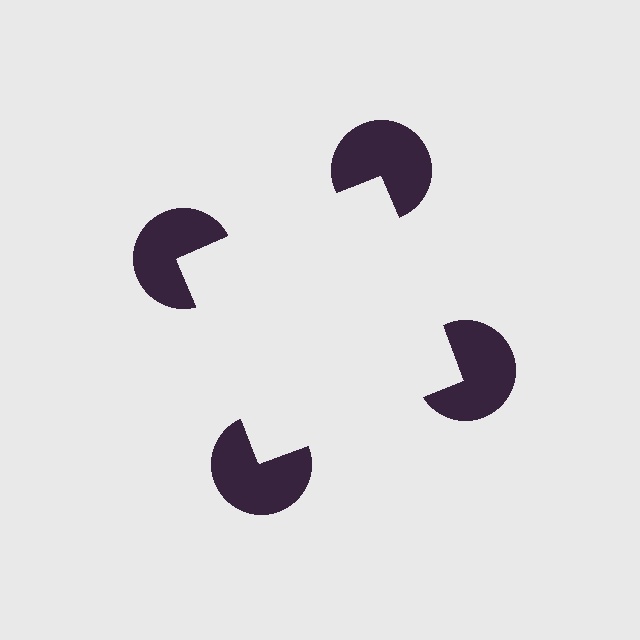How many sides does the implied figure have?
4 sides.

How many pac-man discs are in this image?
There are 4 — one at each vertex of the illusory square.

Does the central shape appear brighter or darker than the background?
It typically appears slightly brighter than the background, even though no actual brightness change is drawn.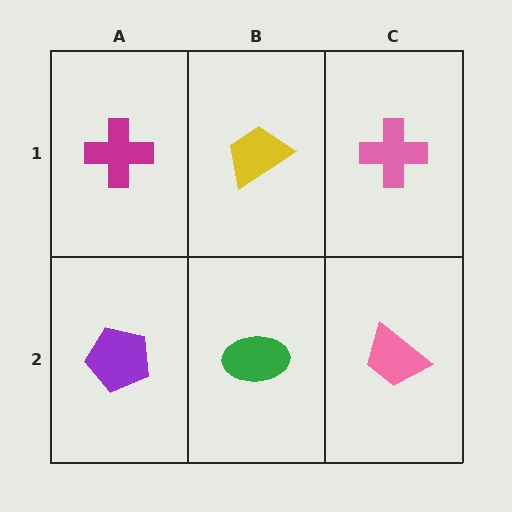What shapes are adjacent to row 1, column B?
A green ellipse (row 2, column B), a magenta cross (row 1, column A), a pink cross (row 1, column C).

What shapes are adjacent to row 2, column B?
A yellow trapezoid (row 1, column B), a purple pentagon (row 2, column A), a pink trapezoid (row 2, column C).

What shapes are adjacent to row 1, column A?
A purple pentagon (row 2, column A), a yellow trapezoid (row 1, column B).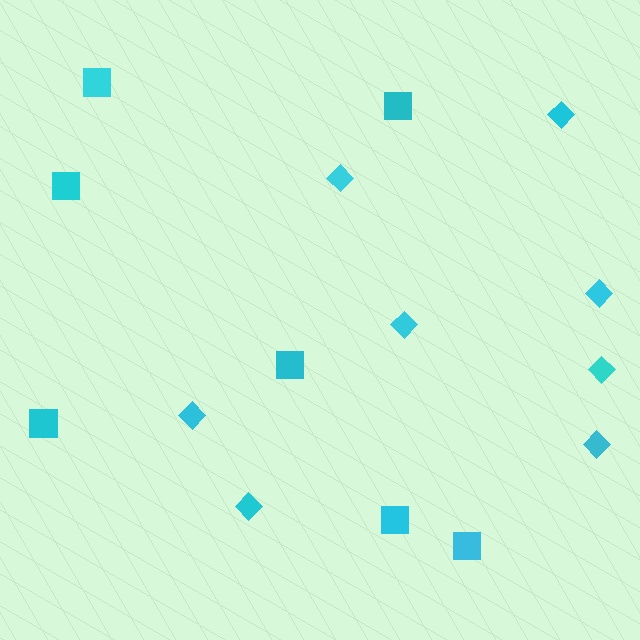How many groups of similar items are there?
There are 2 groups: one group of squares (7) and one group of diamonds (8).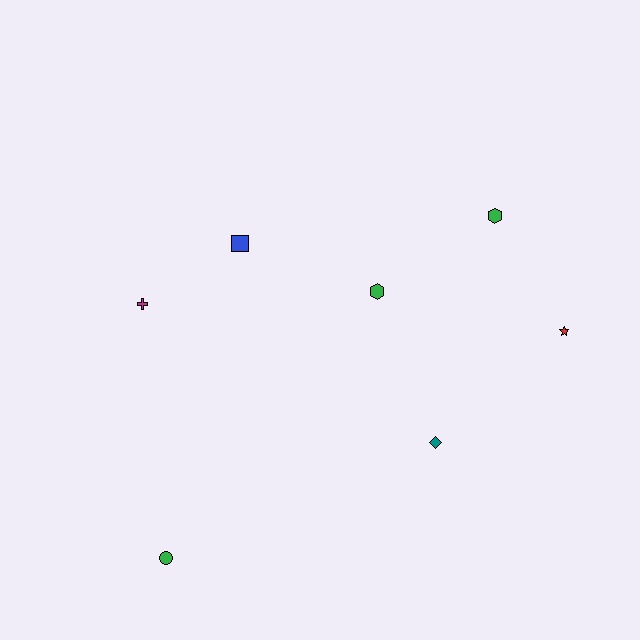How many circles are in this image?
There is 1 circle.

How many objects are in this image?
There are 7 objects.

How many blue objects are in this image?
There is 1 blue object.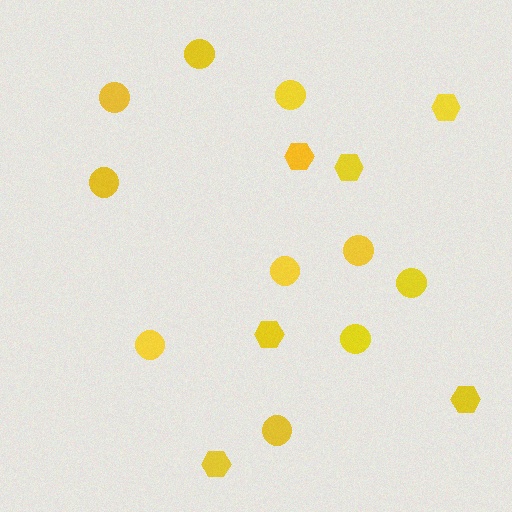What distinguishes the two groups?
There are 2 groups: one group of circles (10) and one group of hexagons (6).